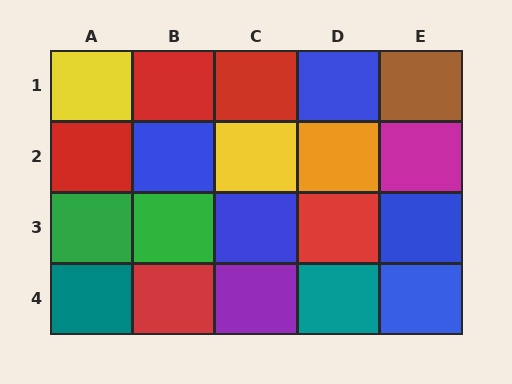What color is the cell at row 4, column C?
Purple.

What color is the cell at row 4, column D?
Teal.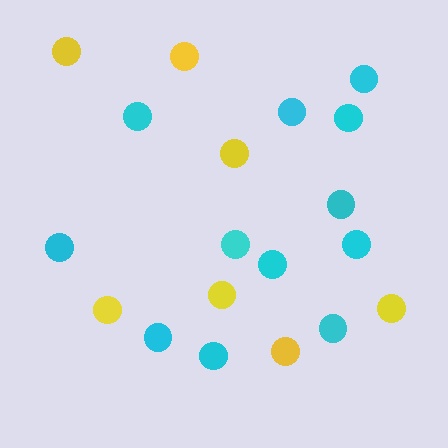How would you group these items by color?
There are 2 groups: one group of cyan circles (12) and one group of yellow circles (7).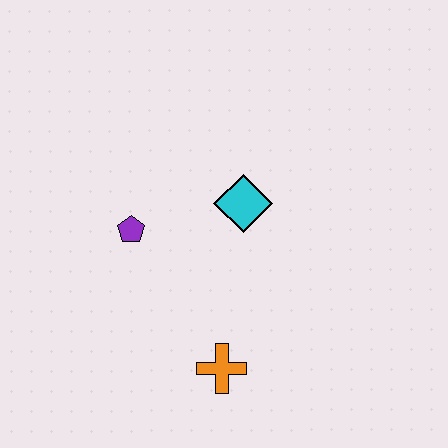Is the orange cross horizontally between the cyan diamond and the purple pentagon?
Yes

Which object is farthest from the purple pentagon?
The orange cross is farthest from the purple pentagon.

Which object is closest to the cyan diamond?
The purple pentagon is closest to the cyan diamond.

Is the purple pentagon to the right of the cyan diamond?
No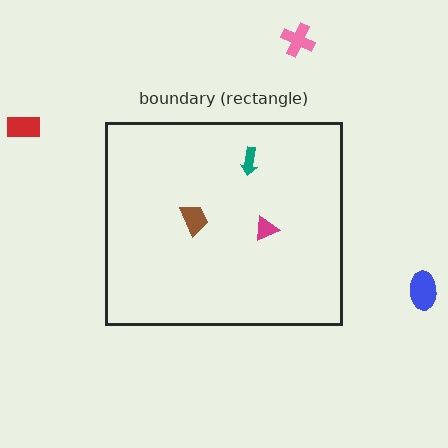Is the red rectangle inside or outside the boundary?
Outside.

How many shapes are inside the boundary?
3 inside, 3 outside.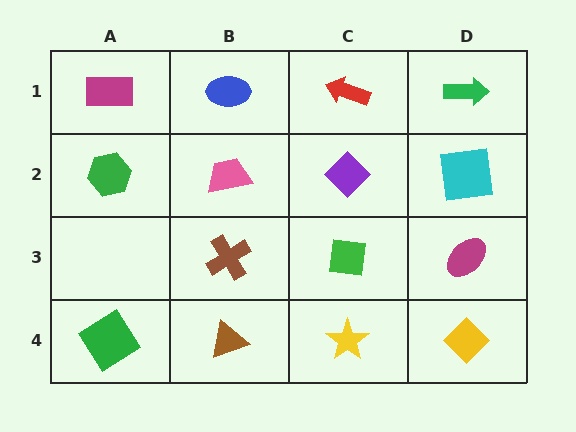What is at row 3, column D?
A magenta ellipse.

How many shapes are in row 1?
4 shapes.